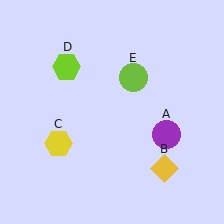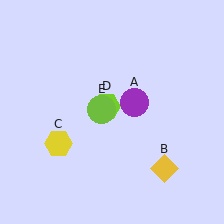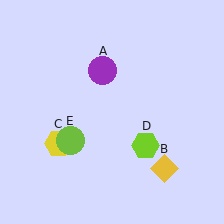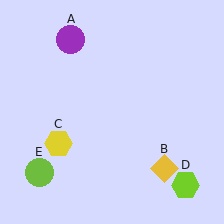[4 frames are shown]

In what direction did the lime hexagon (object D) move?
The lime hexagon (object D) moved down and to the right.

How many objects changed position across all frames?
3 objects changed position: purple circle (object A), lime hexagon (object D), lime circle (object E).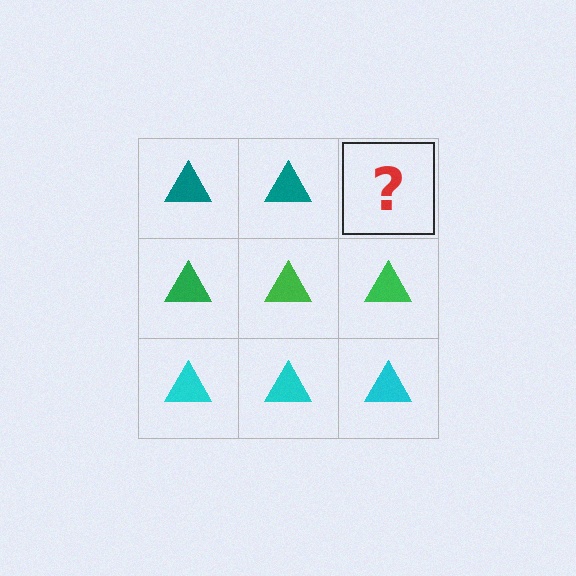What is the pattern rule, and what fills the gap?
The rule is that each row has a consistent color. The gap should be filled with a teal triangle.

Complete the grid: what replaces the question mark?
The question mark should be replaced with a teal triangle.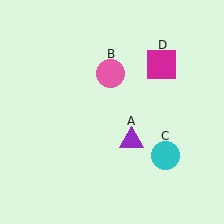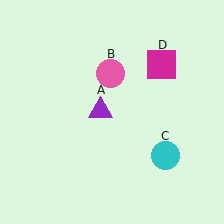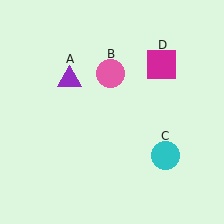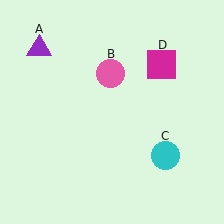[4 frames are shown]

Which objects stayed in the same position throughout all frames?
Pink circle (object B) and cyan circle (object C) and magenta square (object D) remained stationary.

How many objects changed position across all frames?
1 object changed position: purple triangle (object A).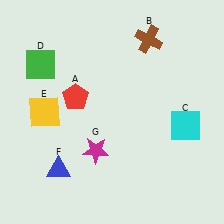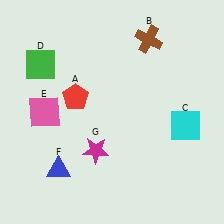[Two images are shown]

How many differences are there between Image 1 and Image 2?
There is 1 difference between the two images.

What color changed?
The square (E) changed from yellow in Image 1 to pink in Image 2.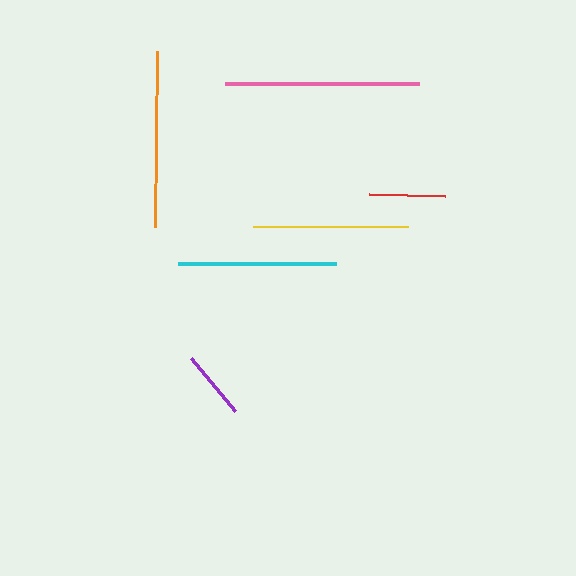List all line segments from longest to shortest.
From longest to shortest: pink, orange, cyan, yellow, red, purple.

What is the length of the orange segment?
The orange segment is approximately 176 pixels long.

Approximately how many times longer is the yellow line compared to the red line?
The yellow line is approximately 2.0 times the length of the red line.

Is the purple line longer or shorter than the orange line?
The orange line is longer than the purple line.